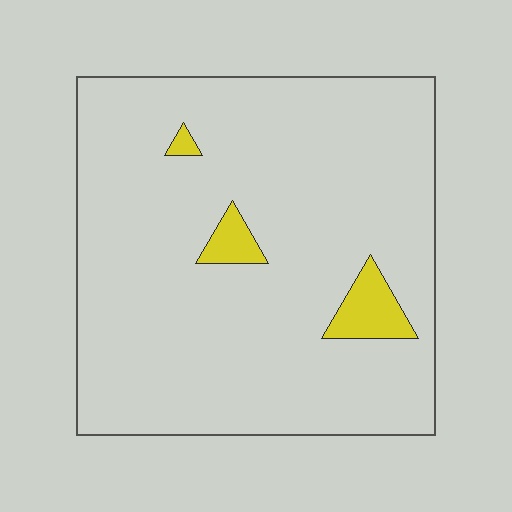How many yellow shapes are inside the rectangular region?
3.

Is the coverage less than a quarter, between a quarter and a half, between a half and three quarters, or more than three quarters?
Less than a quarter.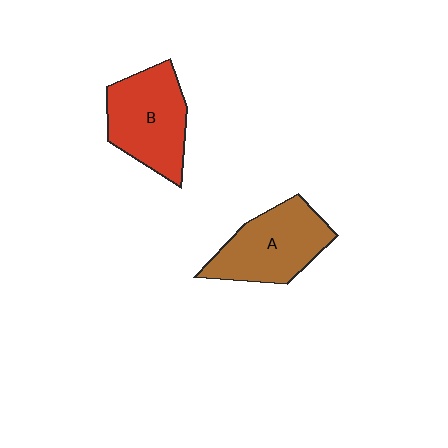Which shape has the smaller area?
Shape A (brown).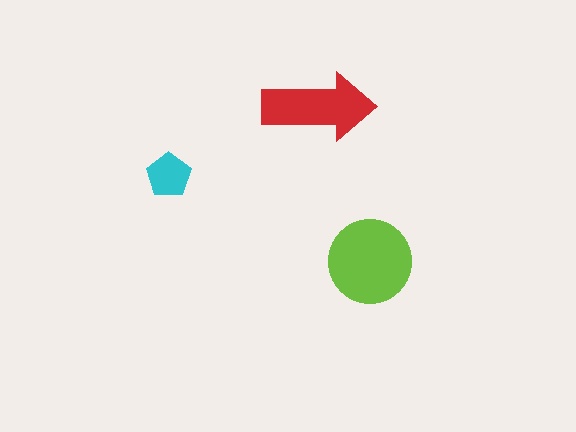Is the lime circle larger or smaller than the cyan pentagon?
Larger.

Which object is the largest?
The lime circle.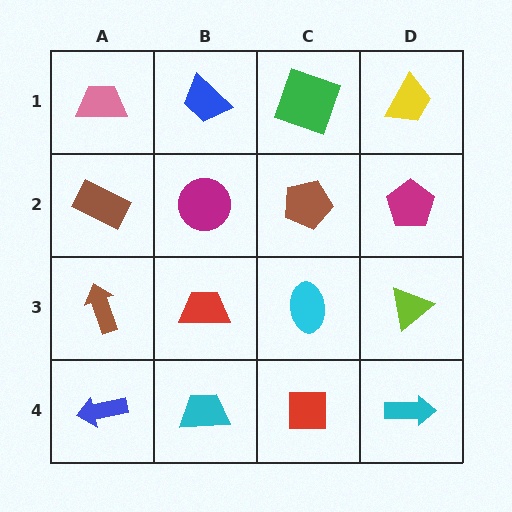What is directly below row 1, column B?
A magenta circle.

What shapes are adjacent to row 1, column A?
A brown rectangle (row 2, column A), a blue trapezoid (row 1, column B).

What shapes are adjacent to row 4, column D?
A lime triangle (row 3, column D), a red square (row 4, column C).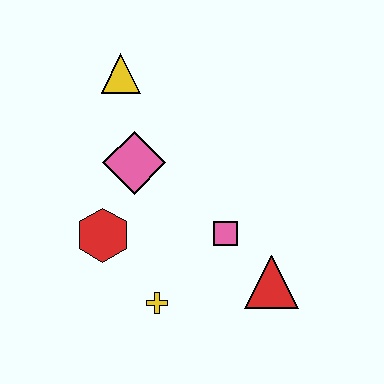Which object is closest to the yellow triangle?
The pink diamond is closest to the yellow triangle.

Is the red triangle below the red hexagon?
Yes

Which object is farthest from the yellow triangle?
The red triangle is farthest from the yellow triangle.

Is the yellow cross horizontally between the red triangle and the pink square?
No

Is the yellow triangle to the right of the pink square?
No